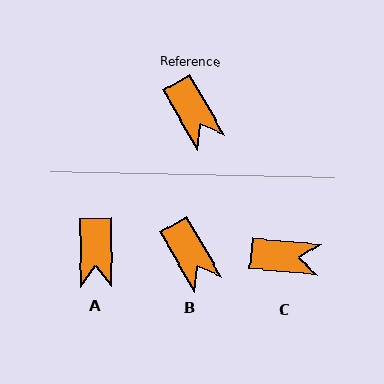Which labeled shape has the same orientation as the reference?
B.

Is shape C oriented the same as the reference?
No, it is off by about 54 degrees.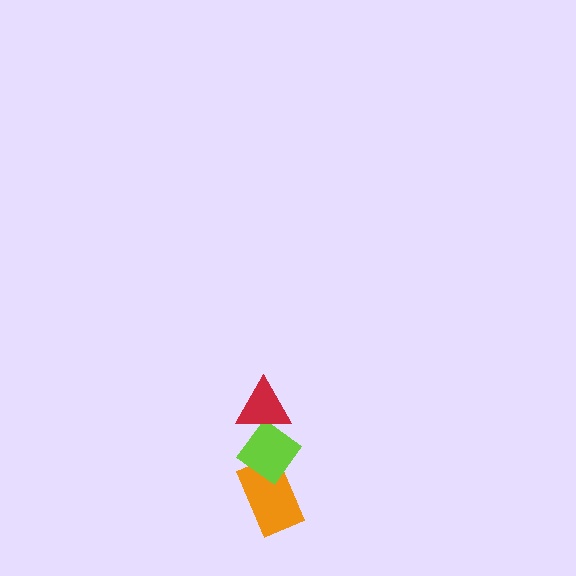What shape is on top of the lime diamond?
The red triangle is on top of the lime diamond.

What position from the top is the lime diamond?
The lime diamond is 2nd from the top.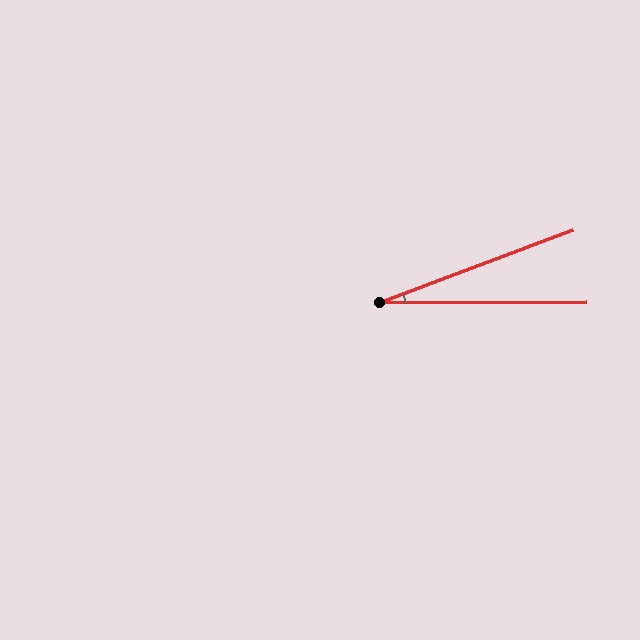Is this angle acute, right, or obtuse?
It is acute.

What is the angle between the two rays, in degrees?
Approximately 20 degrees.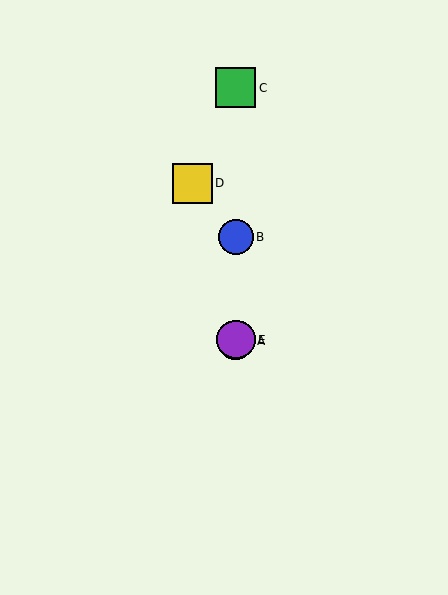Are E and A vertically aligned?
Yes, both are at x≈236.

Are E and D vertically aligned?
No, E is at x≈236 and D is at x≈192.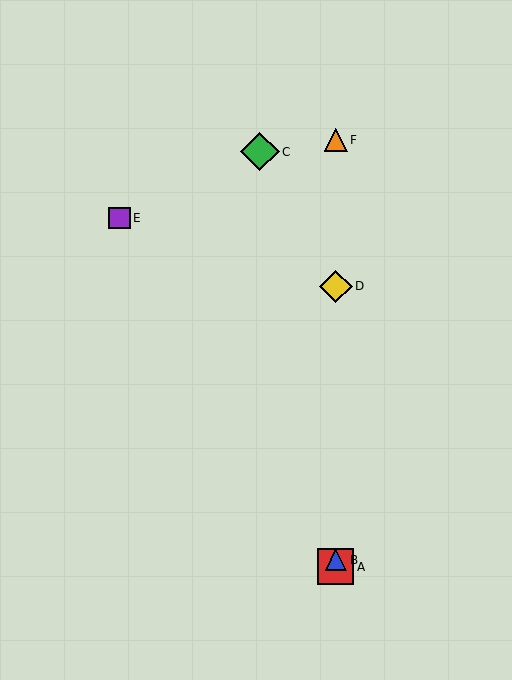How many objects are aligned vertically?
4 objects (A, B, D, F) are aligned vertically.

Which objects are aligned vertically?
Objects A, B, D, F are aligned vertically.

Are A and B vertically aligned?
Yes, both are at x≈336.